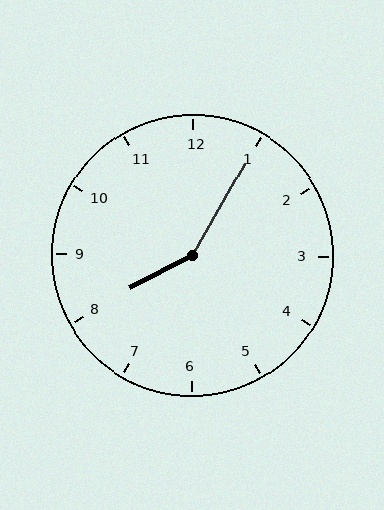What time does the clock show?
8:05.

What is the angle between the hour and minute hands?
Approximately 148 degrees.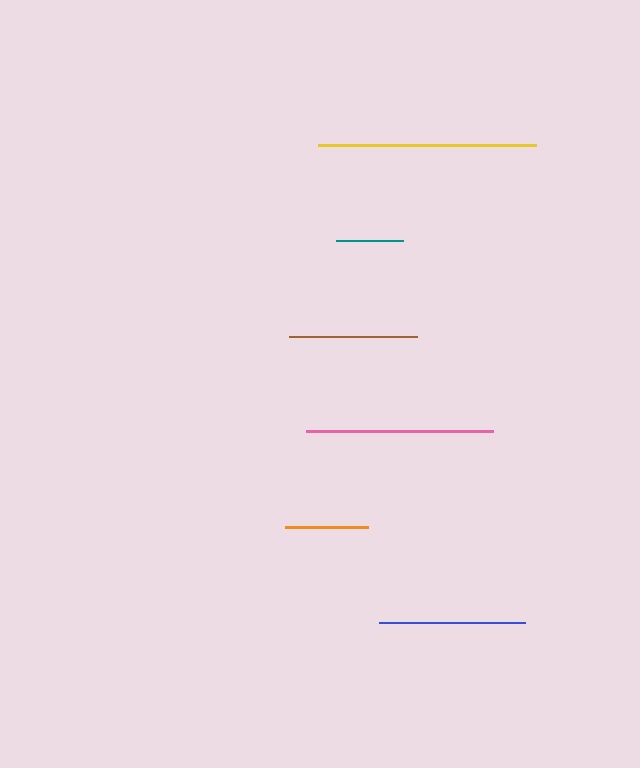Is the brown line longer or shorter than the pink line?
The pink line is longer than the brown line.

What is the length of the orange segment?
The orange segment is approximately 83 pixels long.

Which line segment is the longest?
The yellow line is the longest at approximately 218 pixels.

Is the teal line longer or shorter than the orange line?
The orange line is longer than the teal line.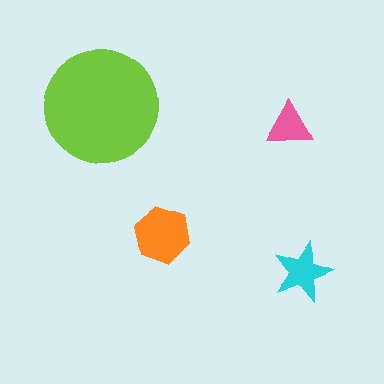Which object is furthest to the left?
The lime circle is leftmost.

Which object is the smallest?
The pink triangle.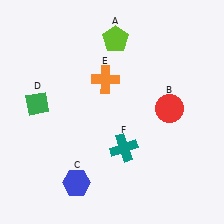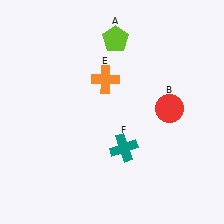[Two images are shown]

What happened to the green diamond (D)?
The green diamond (D) was removed in Image 2. It was in the top-left area of Image 1.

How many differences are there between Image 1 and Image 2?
There are 2 differences between the two images.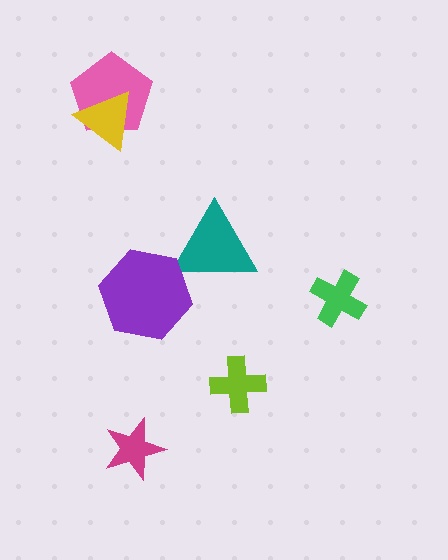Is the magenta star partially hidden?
No, no other shape covers it.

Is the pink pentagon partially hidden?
Yes, it is partially covered by another shape.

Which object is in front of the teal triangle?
The purple hexagon is in front of the teal triangle.